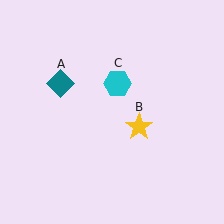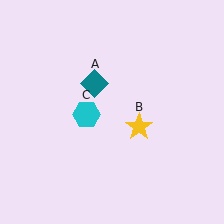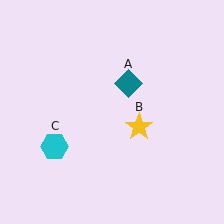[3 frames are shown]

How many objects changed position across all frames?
2 objects changed position: teal diamond (object A), cyan hexagon (object C).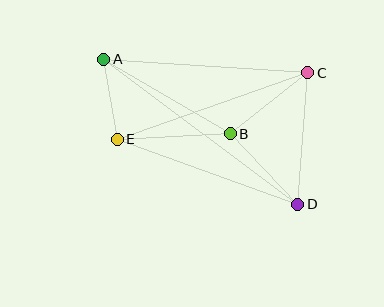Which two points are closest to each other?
Points A and E are closest to each other.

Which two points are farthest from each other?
Points A and D are farthest from each other.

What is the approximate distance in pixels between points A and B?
The distance between A and B is approximately 146 pixels.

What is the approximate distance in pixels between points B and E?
The distance between B and E is approximately 113 pixels.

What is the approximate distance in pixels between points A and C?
The distance between A and C is approximately 205 pixels.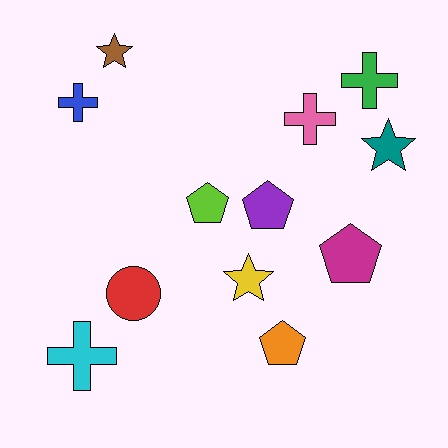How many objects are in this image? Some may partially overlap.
There are 12 objects.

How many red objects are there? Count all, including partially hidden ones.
There is 1 red object.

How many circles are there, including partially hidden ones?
There is 1 circle.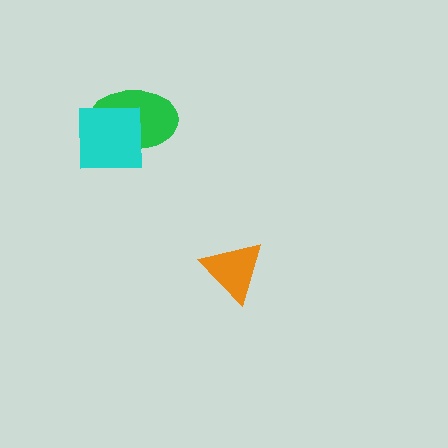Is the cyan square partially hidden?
No, no other shape covers it.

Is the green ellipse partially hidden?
Yes, it is partially covered by another shape.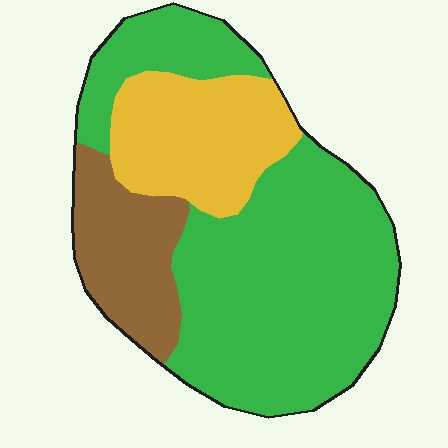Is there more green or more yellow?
Green.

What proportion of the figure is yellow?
Yellow takes up about one fifth (1/5) of the figure.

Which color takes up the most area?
Green, at roughly 60%.